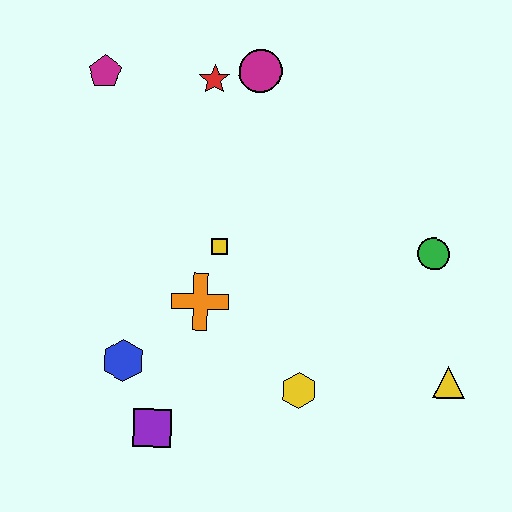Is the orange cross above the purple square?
Yes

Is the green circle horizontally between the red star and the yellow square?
No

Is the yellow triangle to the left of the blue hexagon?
No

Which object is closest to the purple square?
The blue hexagon is closest to the purple square.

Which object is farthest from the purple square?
The magenta circle is farthest from the purple square.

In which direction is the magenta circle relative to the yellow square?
The magenta circle is above the yellow square.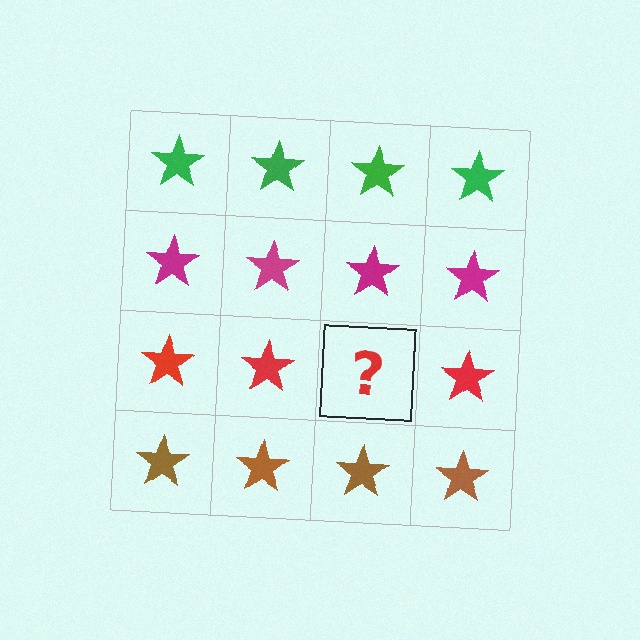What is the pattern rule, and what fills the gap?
The rule is that each row has a consistent color. The gap should be filled with a red star.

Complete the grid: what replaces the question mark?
The question mark should be replaced with a red star.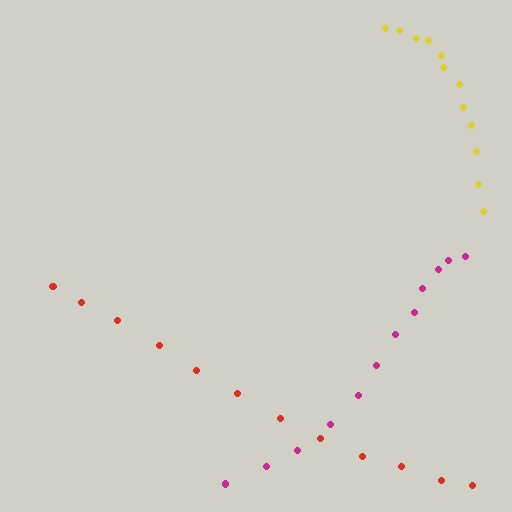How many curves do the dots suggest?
There are 3 distinct paths.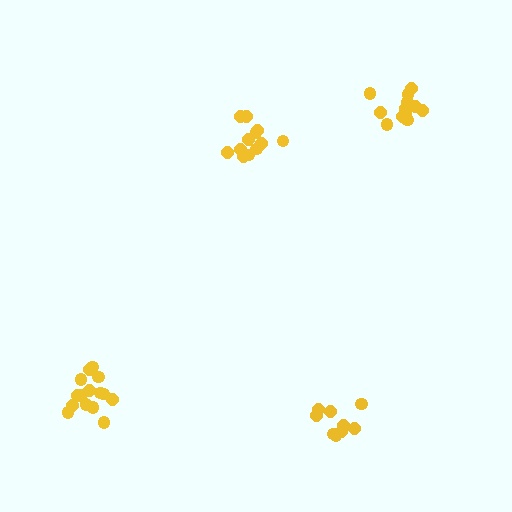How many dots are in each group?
Group 1: 12 dots, Group 2: 15 dots, Group 3: 12 dots, Group 4: 9 dots (48 total).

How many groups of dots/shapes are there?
There are 4 groups.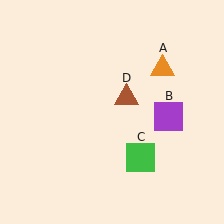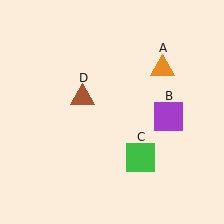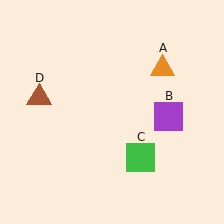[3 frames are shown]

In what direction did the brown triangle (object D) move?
The brown triangle (object D) moved left.